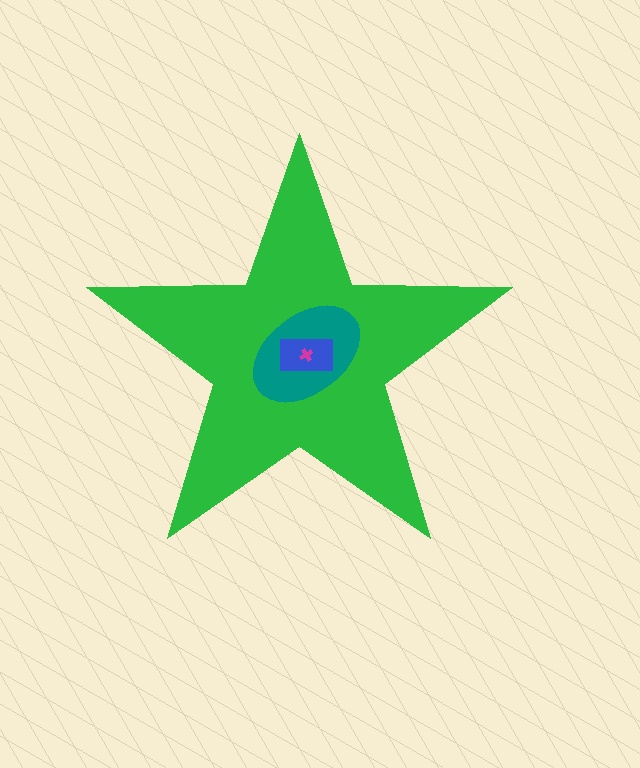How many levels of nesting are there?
4.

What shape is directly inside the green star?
The teal ellipse.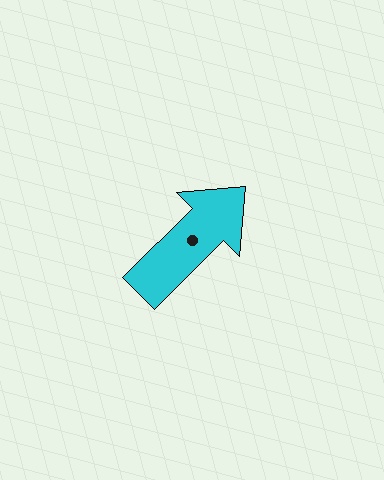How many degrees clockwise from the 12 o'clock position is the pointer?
Approximately 45 degrees.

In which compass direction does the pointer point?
Northeast.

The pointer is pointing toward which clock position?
Roughly 2 o'clock.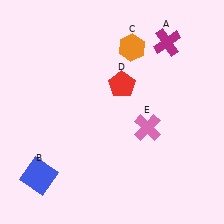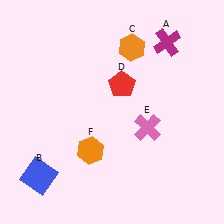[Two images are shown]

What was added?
An orange hexagon (F) was added in Image 2.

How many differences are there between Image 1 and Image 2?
There is 1 difference between the two images.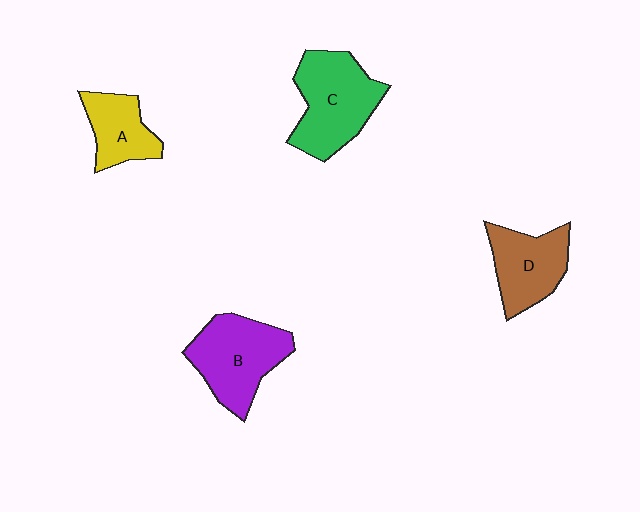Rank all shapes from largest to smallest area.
From largest to smallest: C (green), B (purple), D (brown), A (yellow).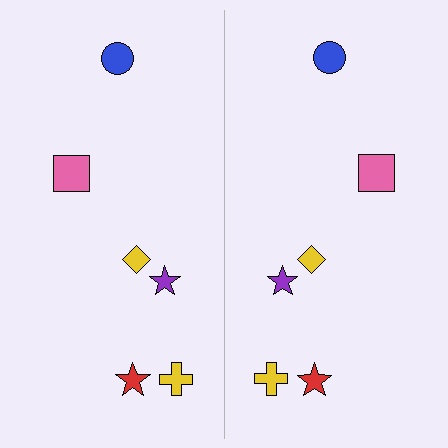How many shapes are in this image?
There are 12 shapes in this image.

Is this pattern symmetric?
Yes, this pattern has bilateral (reflection) symmetry.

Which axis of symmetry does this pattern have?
The pattern has a vertical axis of symmetry running through the center of the image.